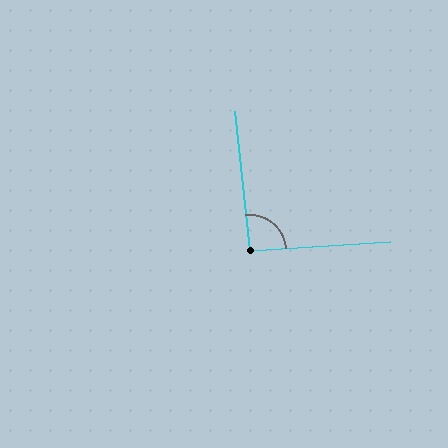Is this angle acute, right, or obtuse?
It is approximately a right angle.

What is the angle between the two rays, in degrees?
Approximately 92 degrees.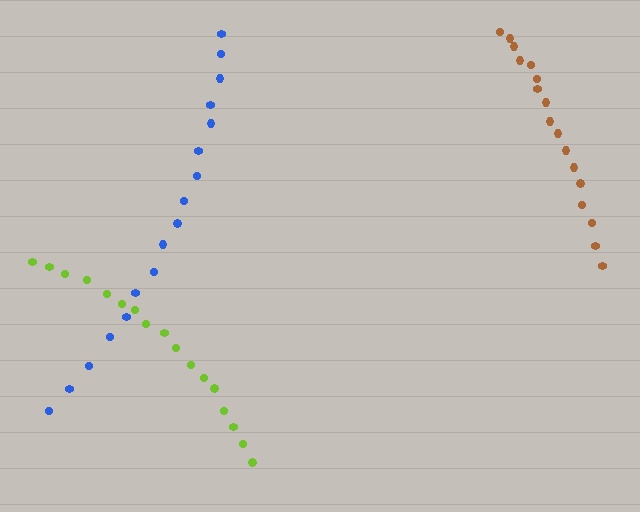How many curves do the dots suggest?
There are 3 distinct paths.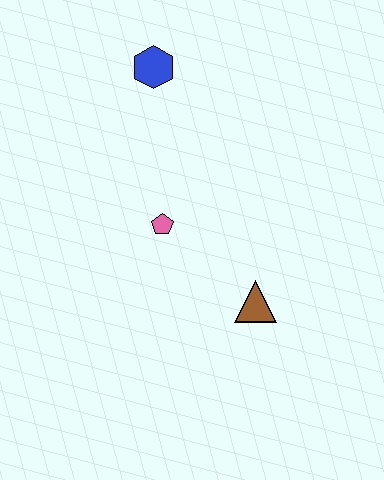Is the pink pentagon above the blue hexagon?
No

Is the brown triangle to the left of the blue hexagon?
No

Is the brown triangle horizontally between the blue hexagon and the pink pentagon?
No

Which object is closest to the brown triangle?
The pink pentagon is closest to the brown triangle.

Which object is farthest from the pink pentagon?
The blue hexagon is farthest from the pink pentagon.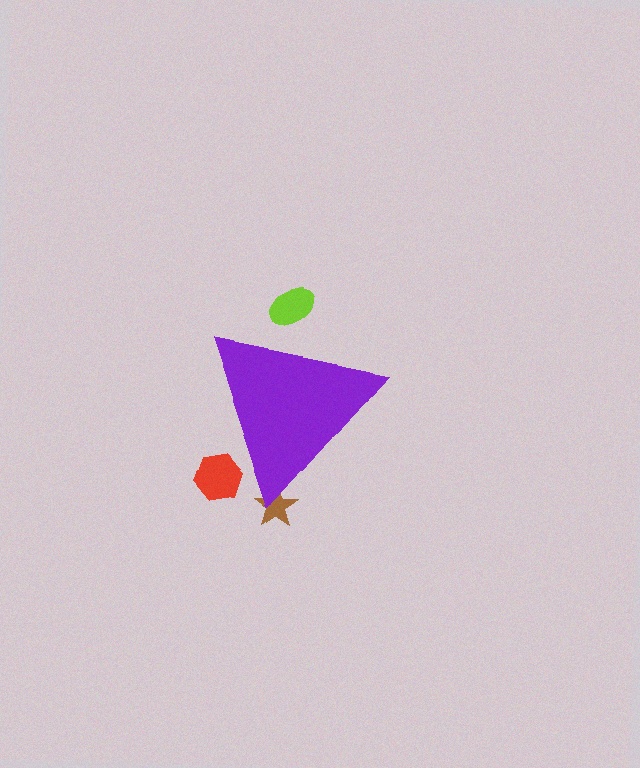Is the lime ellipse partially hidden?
Yes, the lime ellipse is partially hidden behind the purple triangle.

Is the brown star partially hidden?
Yes, the brown star is partially hidden behind the purple triangle.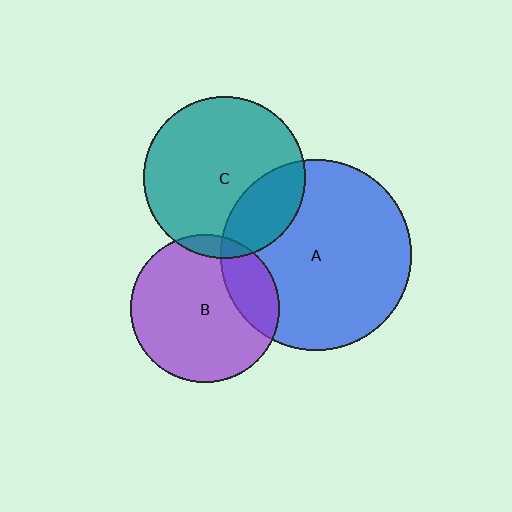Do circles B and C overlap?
Yes.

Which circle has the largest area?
Circle A (blue).